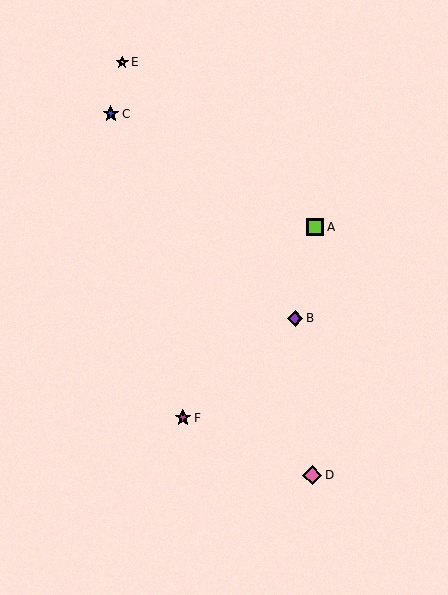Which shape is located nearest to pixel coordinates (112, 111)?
The blue star (labeled C) at (111, 114) is nearest to that location.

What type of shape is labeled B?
Shape B is a purple diamond.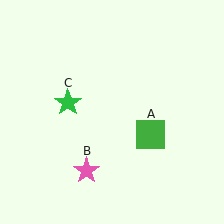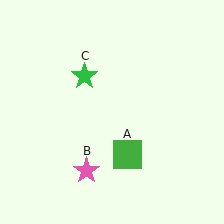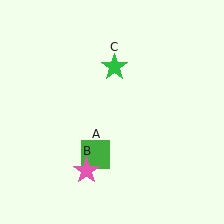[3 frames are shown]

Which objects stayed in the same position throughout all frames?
Pink star (object B) remained stationary.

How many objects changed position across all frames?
2 objects changed position: green square (object A), green star (object C).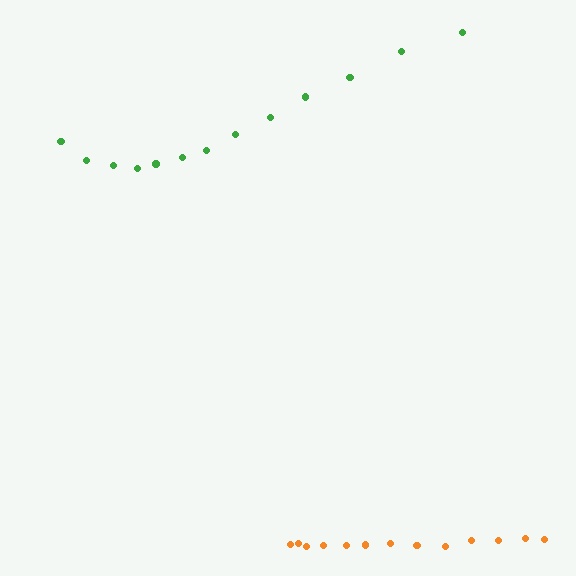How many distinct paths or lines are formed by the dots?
There are 2 distinct paths.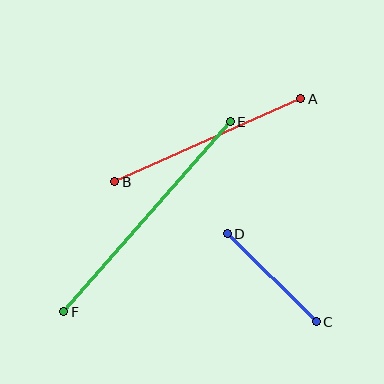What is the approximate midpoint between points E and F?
The midpoint is at approximately (147, 217) pixels.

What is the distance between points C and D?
The distance is approximately 125 pixels.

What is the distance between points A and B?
The distance is approximately 204 pixels.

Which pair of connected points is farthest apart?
Points E and F are farthest apart.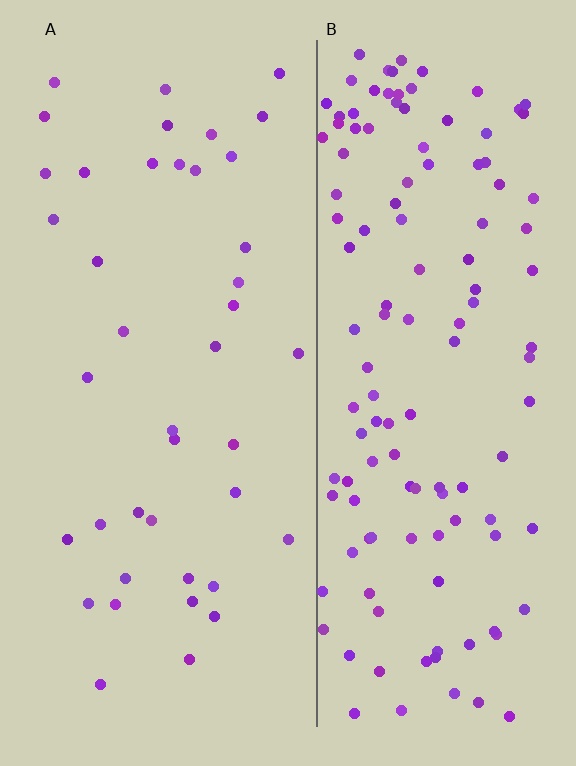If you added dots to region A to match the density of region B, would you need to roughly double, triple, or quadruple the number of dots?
Approximately triple.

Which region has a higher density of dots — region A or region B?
B (the right).